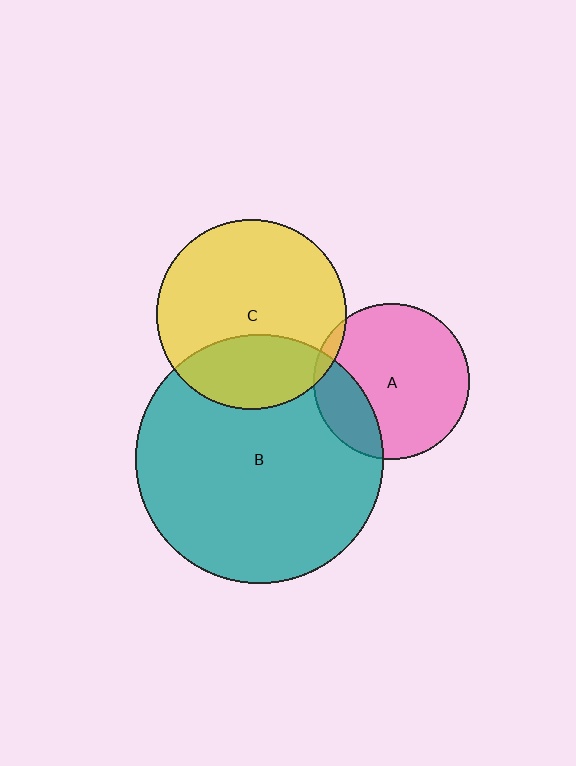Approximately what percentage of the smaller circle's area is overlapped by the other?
Approximately 5%.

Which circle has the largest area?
Circle B (teal).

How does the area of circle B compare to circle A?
Approximately 2.5 times.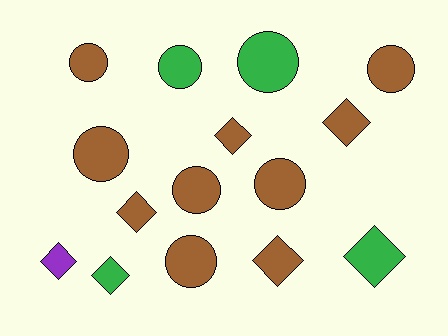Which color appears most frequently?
Brown, with 10 objects.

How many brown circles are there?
There are 6 brown circles.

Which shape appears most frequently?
Circle, with 8 objects.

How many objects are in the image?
There are 15 objects.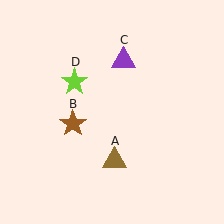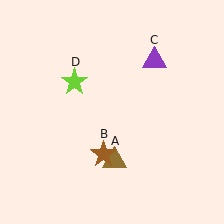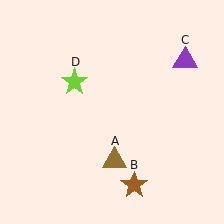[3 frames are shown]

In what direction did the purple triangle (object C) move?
The purple triangle (object C) moved right.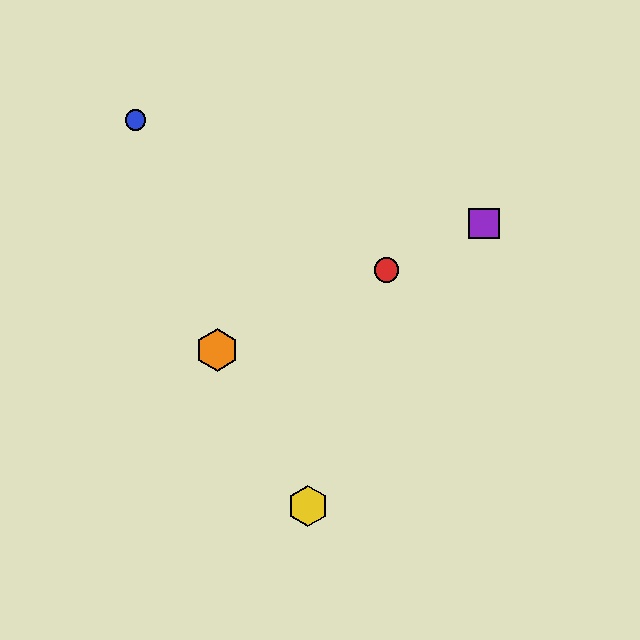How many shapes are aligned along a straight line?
4 shapes (the red circle, the green diamond, the purple square, the orange hexagon) are aligned along a straight line.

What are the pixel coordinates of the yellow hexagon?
The yellow hexagon is at (308, 506).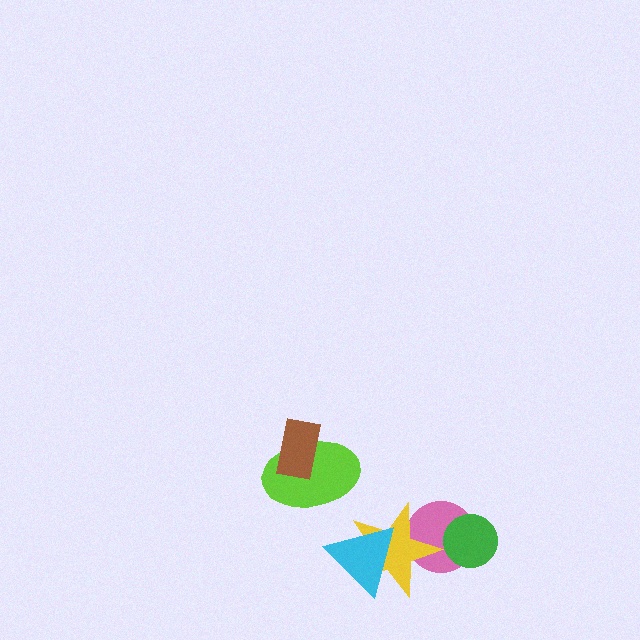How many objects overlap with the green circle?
1 object overlaps with the green circle.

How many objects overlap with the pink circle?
2 objects overlap with the pink circle.